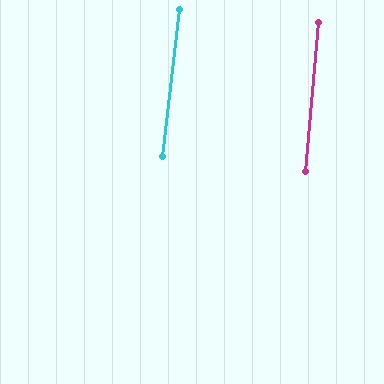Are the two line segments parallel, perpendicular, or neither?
Parallel — their directions differ by only 1.9°.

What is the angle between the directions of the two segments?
Approximately 2 degrees.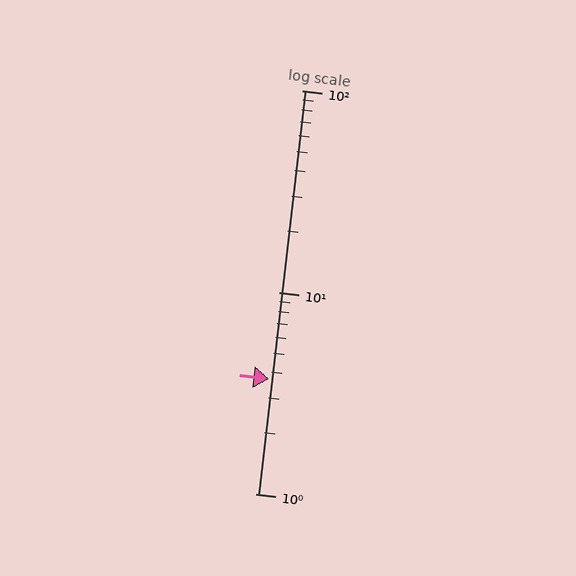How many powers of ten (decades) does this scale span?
The scale spans 2 decades, from 1 to 100.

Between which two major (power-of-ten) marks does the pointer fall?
The pointer is between 1 and 10.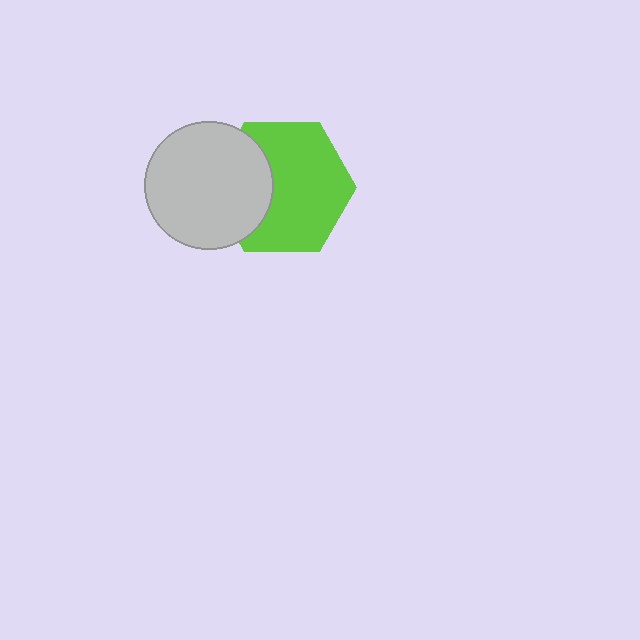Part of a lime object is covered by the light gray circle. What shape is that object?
It is a hexagon.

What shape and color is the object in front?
The object in front is a light gray circle.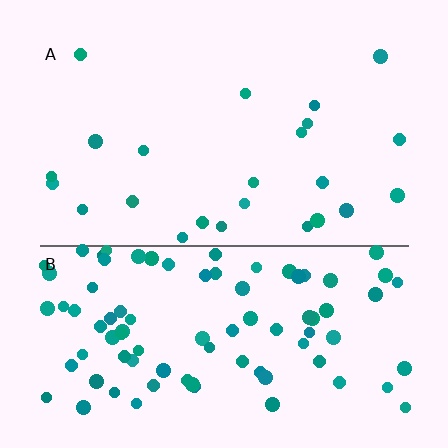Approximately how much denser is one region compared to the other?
Approximately 3.7× — region B over region A.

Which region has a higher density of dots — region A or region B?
B (the bottom).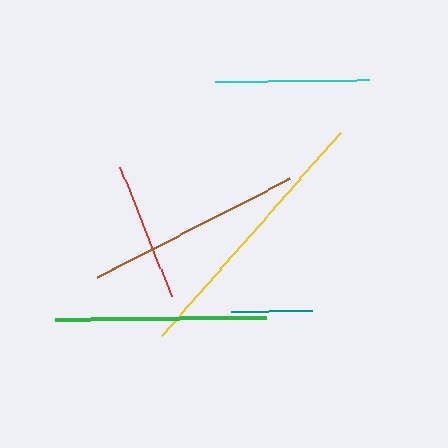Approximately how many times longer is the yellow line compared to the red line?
The yellow line is approximately 1.9 times the length of the red line.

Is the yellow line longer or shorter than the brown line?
The yellow line is longer than the brown line.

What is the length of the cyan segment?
The cyan segment is approximately 154 pixels long.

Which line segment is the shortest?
The teal line is the shortest at approximately 81 pixels.